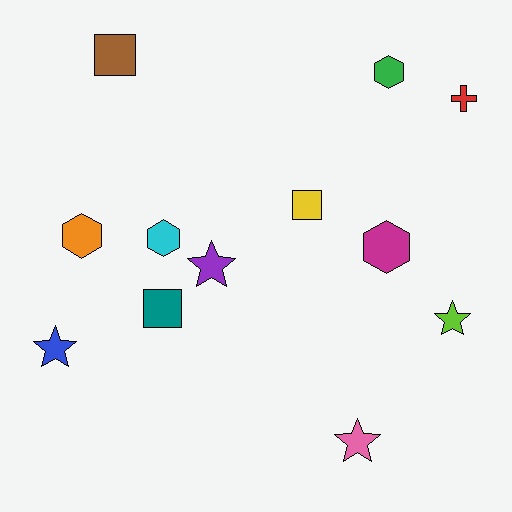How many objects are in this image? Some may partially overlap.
There are 12 objects.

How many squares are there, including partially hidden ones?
There are 3 squares.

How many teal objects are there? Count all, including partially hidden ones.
There is 1 teal object.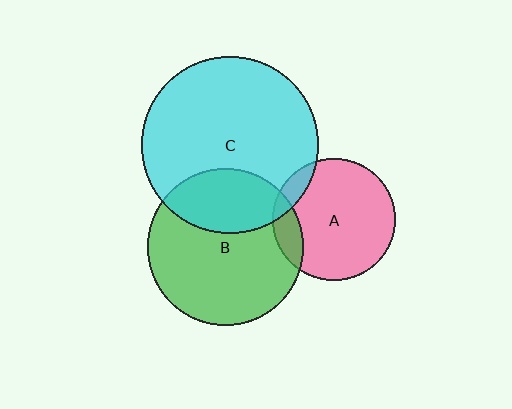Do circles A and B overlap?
Yes.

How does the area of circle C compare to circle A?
Approximately 2.1 times.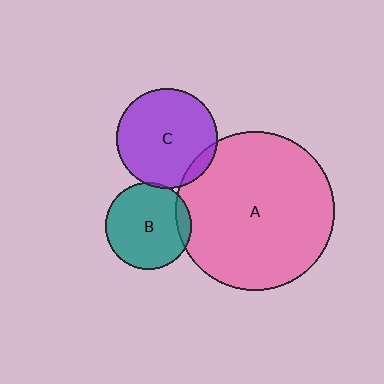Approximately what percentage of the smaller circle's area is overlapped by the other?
Approximately 5%.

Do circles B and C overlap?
Yes.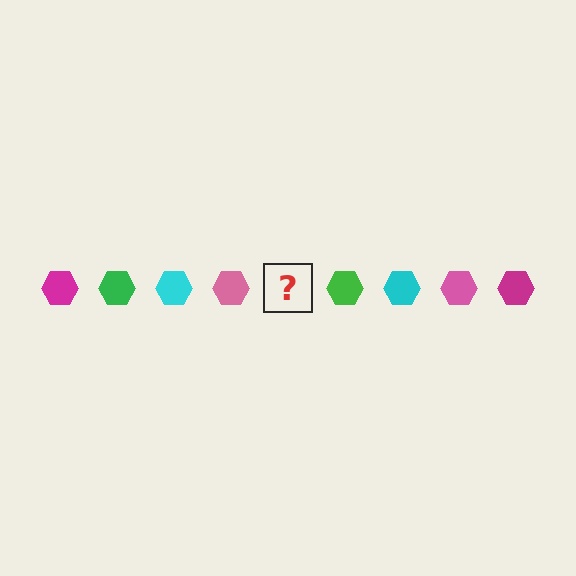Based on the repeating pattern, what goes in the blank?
The blank should be a magenta hexagon.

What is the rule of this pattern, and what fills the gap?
The rule is that the pattern cycles through magenta, green, cyan, pink hexagons. The gap should be filled with a magenta hexagon.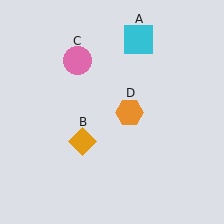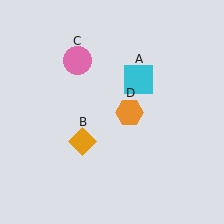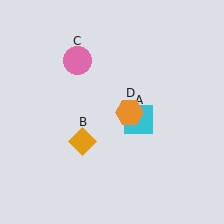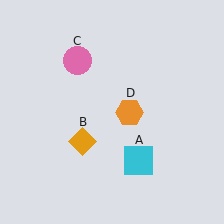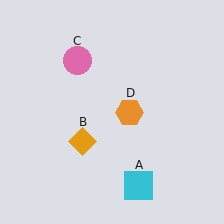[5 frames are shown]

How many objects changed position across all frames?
1 object changed position: cyan square (object A).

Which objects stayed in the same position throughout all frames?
Orange diamond (object B) and pink circle (object C) and orange hexagon (object D) remained stationary.